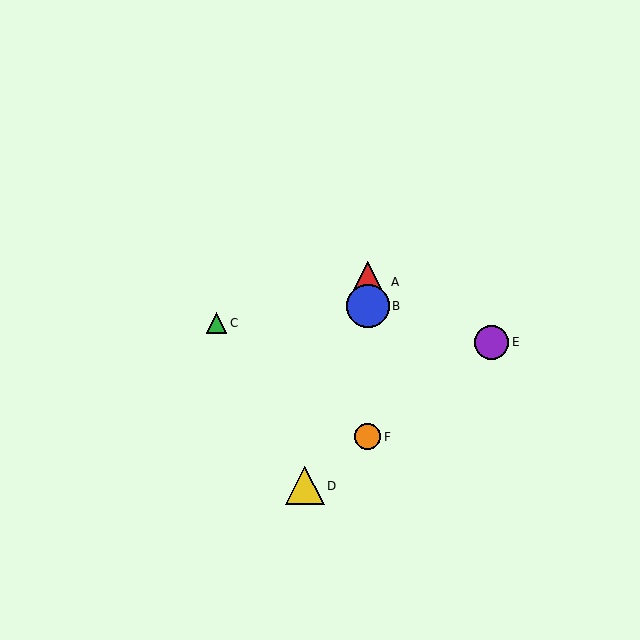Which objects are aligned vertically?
Objects A, B, F are aligned vertically.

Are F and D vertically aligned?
No, F is at x≈368 and D is at x≈305.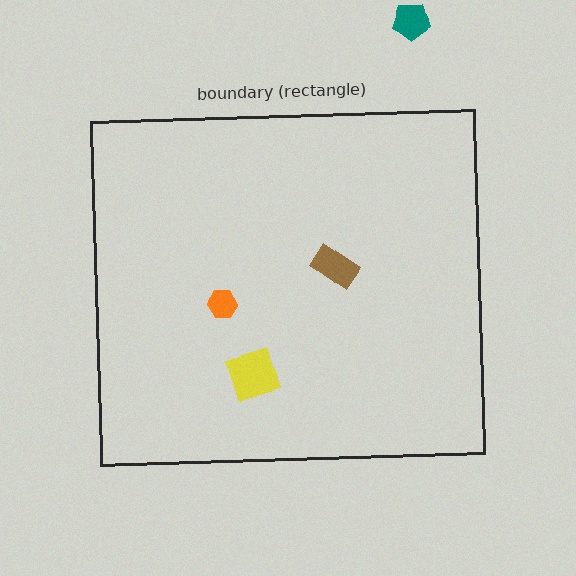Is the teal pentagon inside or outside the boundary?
Outside.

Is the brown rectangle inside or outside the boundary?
Inside.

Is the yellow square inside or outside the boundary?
Inside.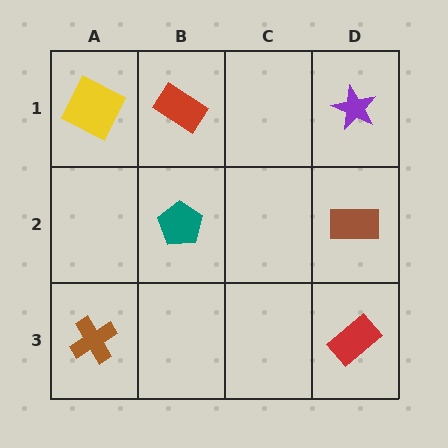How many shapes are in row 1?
3 shapes.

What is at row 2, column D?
A brown rectangle.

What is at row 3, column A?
A brown cross.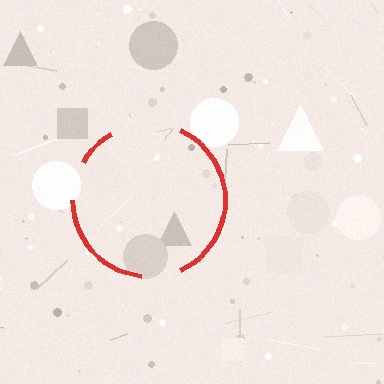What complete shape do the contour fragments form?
The contour fragments form a circle.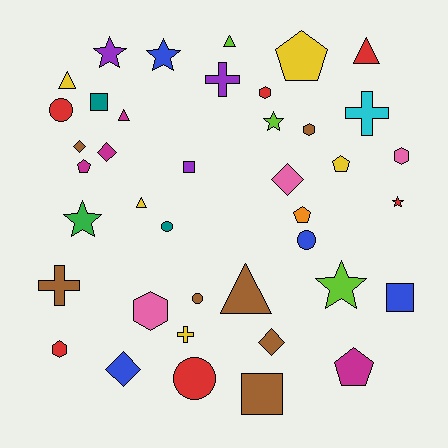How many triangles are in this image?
There are 6 triangles.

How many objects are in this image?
There are 40 objects.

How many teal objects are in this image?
There are 2 teal objects.